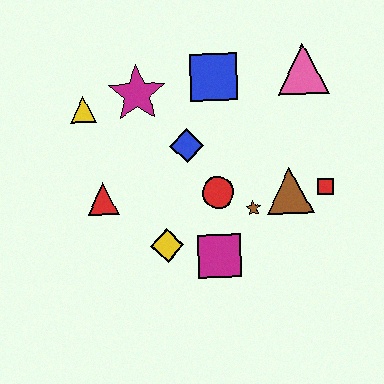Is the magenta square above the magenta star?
No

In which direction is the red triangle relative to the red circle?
The red triangle is to the left of the red circle.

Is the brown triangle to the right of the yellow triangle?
Yes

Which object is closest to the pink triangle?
The blue square is closest to the pink triangle.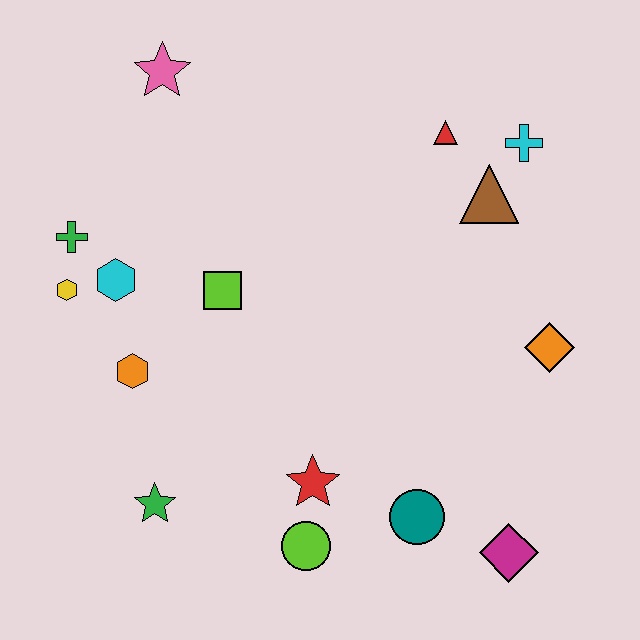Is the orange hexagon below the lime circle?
No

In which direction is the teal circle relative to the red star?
The teal circle is to the right of the red star.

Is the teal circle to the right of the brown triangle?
No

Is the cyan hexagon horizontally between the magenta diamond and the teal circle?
No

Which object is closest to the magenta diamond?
The teal circle is closest to the magenta diamond.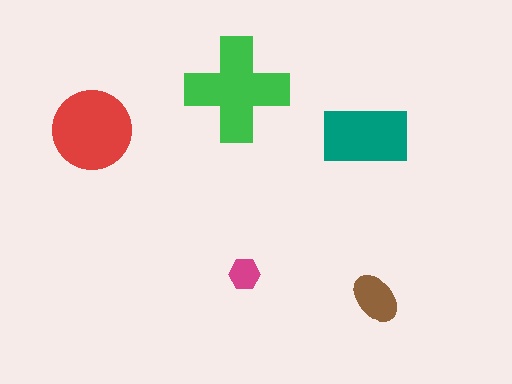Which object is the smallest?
The magenta hexagon.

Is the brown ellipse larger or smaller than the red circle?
Smaller.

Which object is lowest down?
The brown ellipse is bottommost.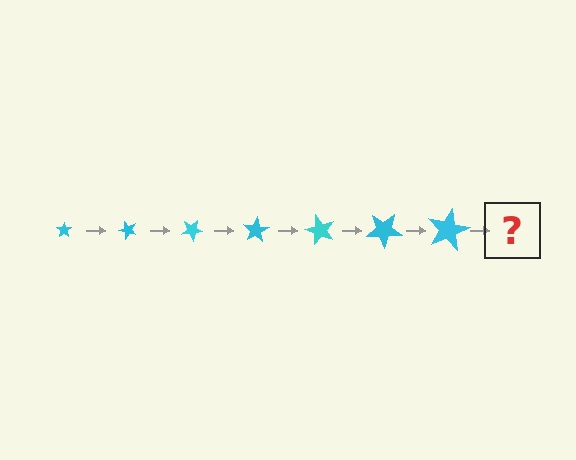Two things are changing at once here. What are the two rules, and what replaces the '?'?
The two rules are that the star grows larger each step and it rotates 50 degrees each step. The '?' should be a star, larger than the previous one and rotated 350 degrees from the start.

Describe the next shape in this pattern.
It should be a star, larger than the previous one and rotated 350 degrees from the start.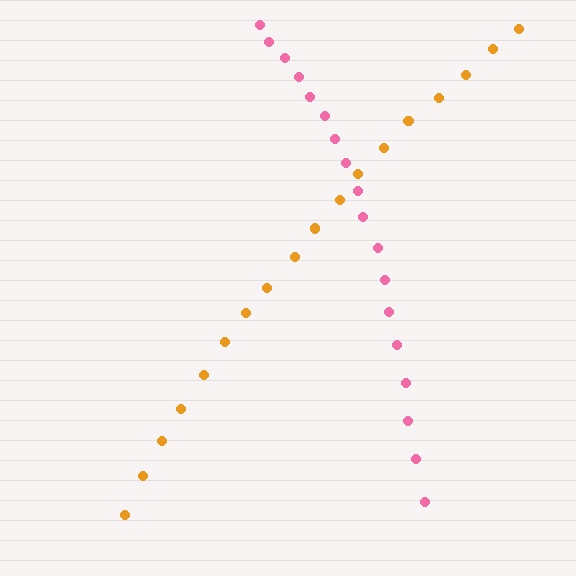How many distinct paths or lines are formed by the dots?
There are 2 distinct paths.